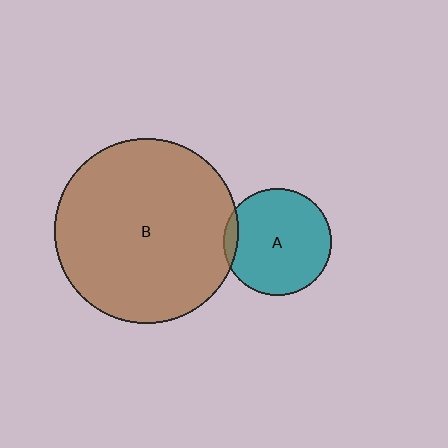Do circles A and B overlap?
Yes.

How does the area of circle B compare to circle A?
Approximately 3.0 times.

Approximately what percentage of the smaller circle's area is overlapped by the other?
Approximately 5%.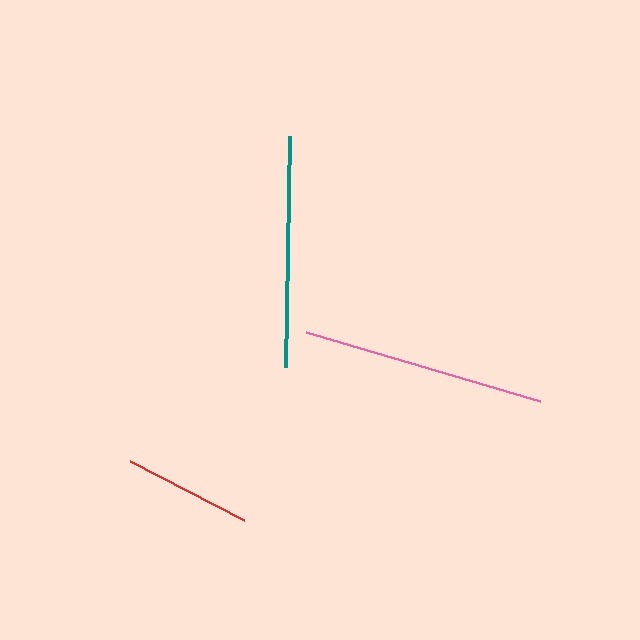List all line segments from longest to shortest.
From longest to shortest: pink, teal, red.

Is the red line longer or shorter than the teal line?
The teal line is longer than the red line.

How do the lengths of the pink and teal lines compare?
The pink and teal lines are approximately the same length.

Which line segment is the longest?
The pink line is the longest at approximately 244 pixels.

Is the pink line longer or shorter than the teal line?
The pink line is longer than the teal line.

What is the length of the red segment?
The red segment is approximately 128 pixels long.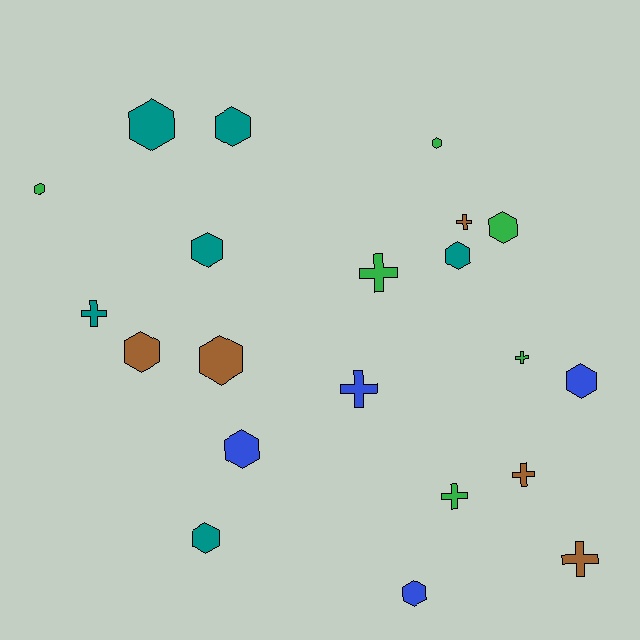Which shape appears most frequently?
Hexagon, with 13 objects.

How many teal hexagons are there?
There are 5 teal hexagons.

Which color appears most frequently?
Green, with 6 objects.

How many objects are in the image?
There are 21 objects.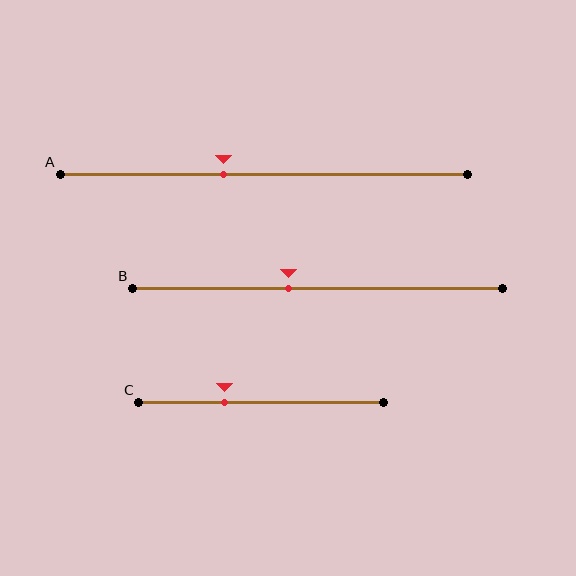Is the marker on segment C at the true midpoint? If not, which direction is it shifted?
No, the marker on segment C is shifted to the left by about 15% of the segment length.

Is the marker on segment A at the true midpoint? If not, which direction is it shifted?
No, the marker on segment A is shifted to the left by about 10% of the segment length.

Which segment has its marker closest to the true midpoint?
Segment B has its marker closest to the true midpoint.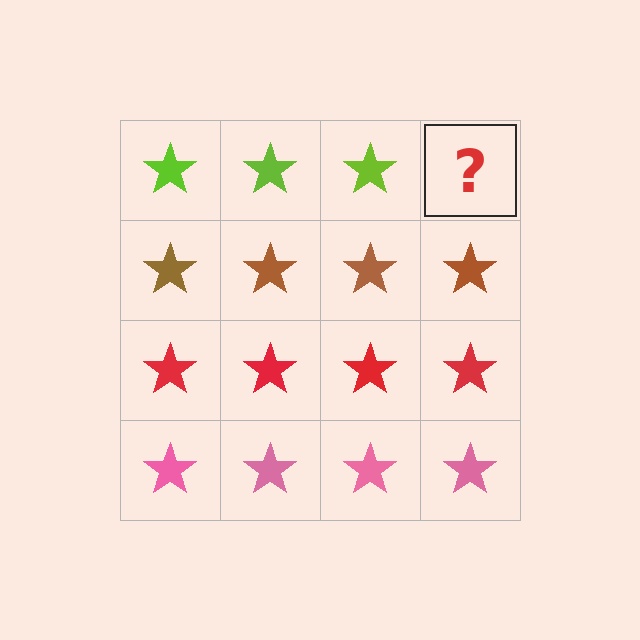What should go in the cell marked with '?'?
The missing cell should contain a lime star.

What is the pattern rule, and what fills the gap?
The rule is that each row has a consistent color. The gap should be filled with a lime star.